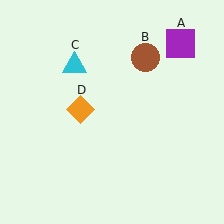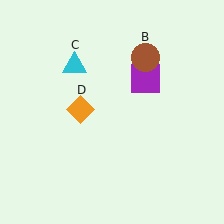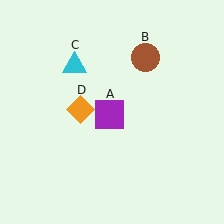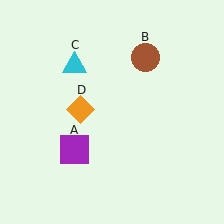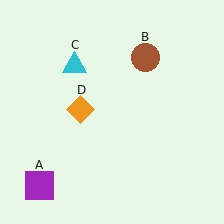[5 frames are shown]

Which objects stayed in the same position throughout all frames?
Brown circle (object B) and cyan triangle (object C) and orange diamond (object D) remained stationary.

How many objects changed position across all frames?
1 object changed position: purple square (object A).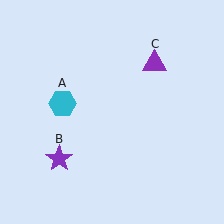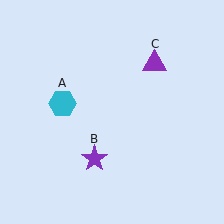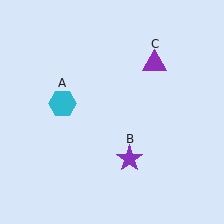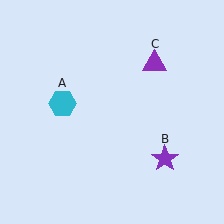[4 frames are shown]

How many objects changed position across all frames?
1 object changed position: purple star (object B).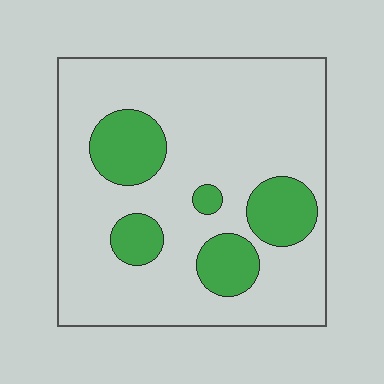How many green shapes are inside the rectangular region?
5.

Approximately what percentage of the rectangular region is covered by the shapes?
Approximately 20%.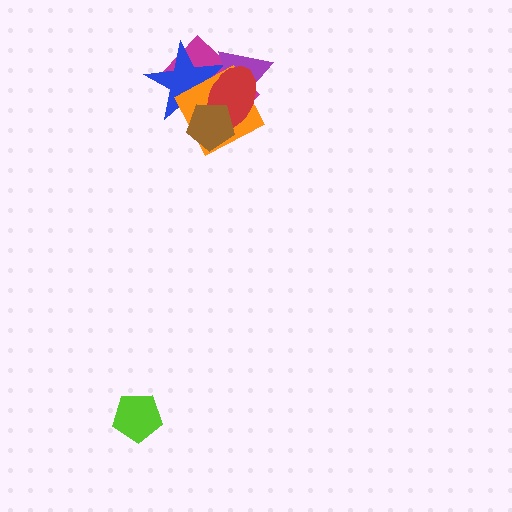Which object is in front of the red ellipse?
The brown pentagon is in front of the red ellipse.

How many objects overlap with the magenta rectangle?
5 objects overlap with the magenta rectangle.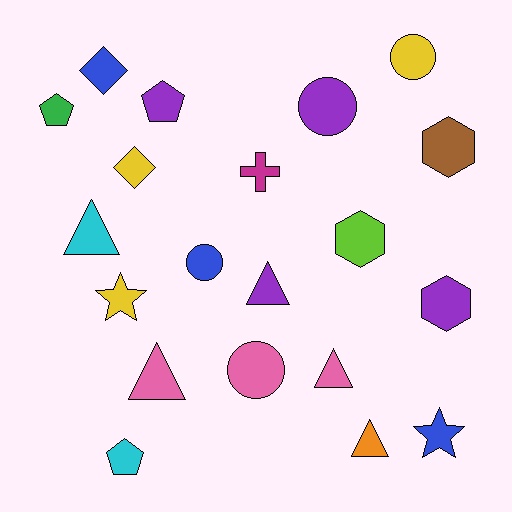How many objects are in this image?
There are 20 objects.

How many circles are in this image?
There are 4 circles.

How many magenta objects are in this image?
There is 1 magenta object.